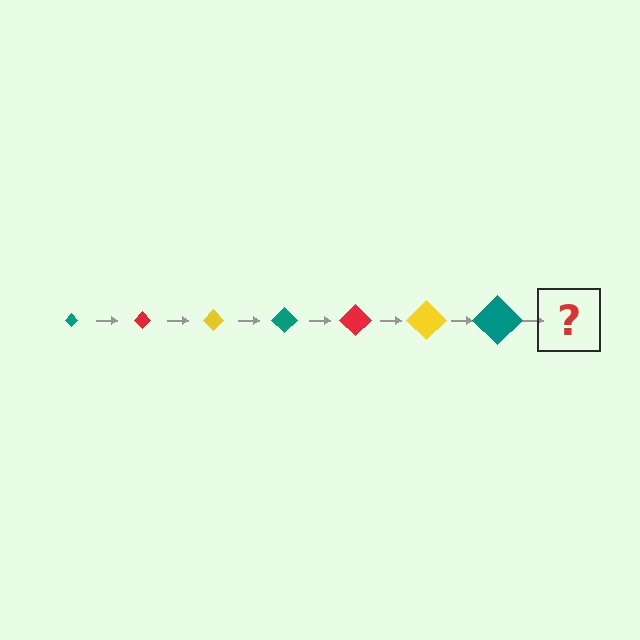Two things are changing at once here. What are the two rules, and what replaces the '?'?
The two rules are that the diamond grows larger each step and the color cycles through teal, red, and yellow. The '?' should be a red diamond, larger than the previous one.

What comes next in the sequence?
The next element should be a red diamond, larger than the previous one.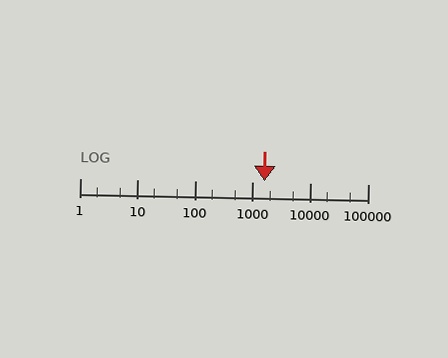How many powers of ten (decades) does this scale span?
The scale spans 5 decades, from 1 to 100000.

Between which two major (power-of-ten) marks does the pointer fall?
The pointer is between 1000 and 10000.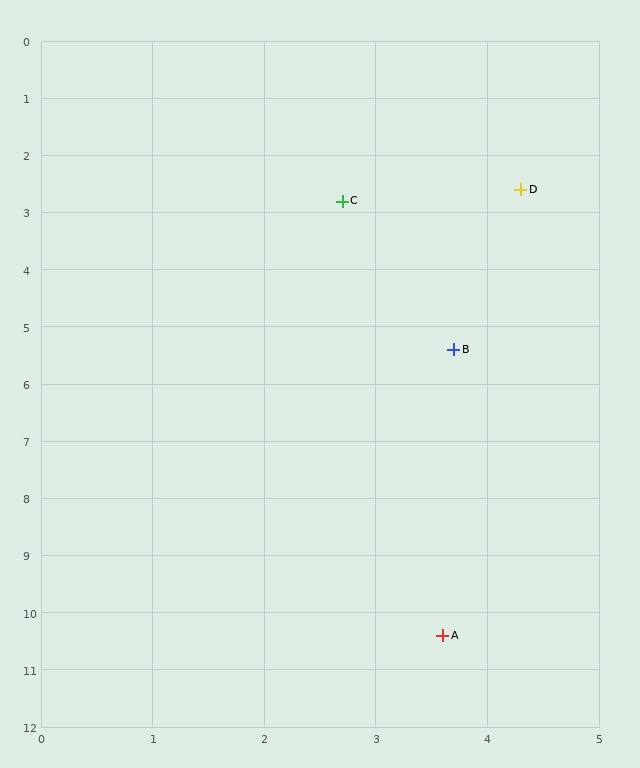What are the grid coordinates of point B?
Point B is at approximately (3.7, 5.4).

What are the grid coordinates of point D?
Point D is at approximately (4.3, 2.6).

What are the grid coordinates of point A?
Point A is at approximately (3.6, 10.4).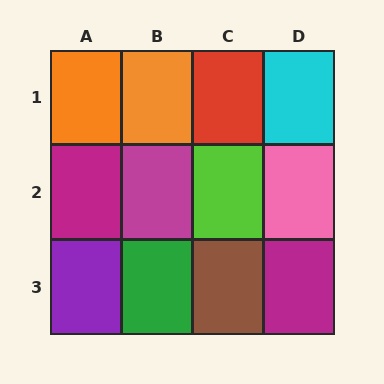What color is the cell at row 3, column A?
Purple.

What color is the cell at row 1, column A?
Orange.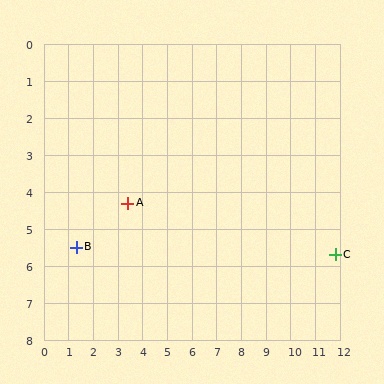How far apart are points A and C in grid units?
Points A and C are about 8.5 grid units apart.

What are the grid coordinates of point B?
Point B is at approximately (1.3, 5.5).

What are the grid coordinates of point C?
Point C is at approximately (11.8, 5.7).